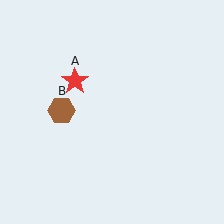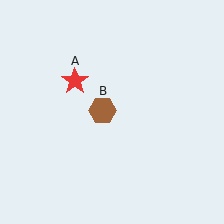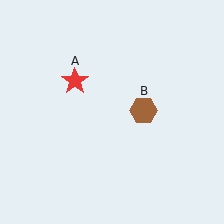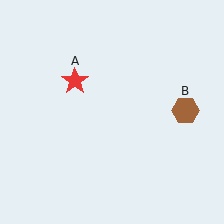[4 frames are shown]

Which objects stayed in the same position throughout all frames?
Red star (object A) remained stationary.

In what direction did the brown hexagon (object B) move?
The brown hexagon (object B) moved right.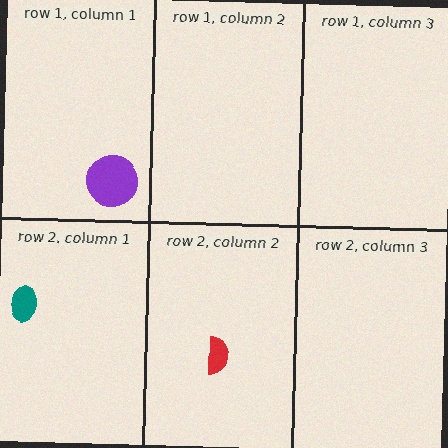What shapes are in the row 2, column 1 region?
The teal ellipse.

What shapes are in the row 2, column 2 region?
The red semicircle.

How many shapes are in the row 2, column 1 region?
1.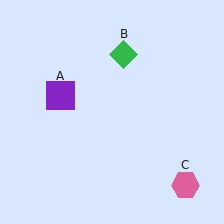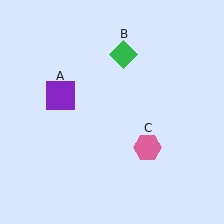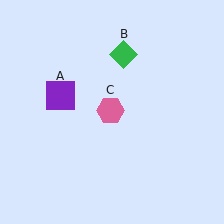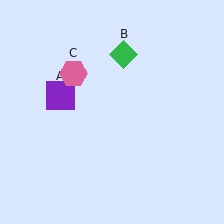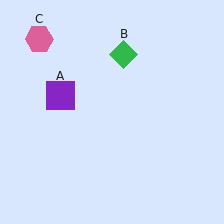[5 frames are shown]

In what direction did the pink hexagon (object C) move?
The pink hexagon (object C) moved up and to the left.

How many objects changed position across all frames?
1 object changed position: pink hexagon (object C).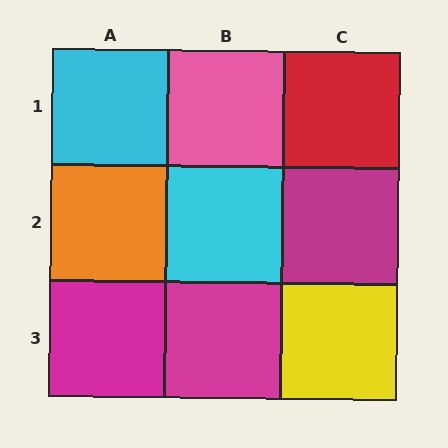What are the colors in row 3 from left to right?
Magenta, magenta, yellow.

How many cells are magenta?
3 cells are magenta.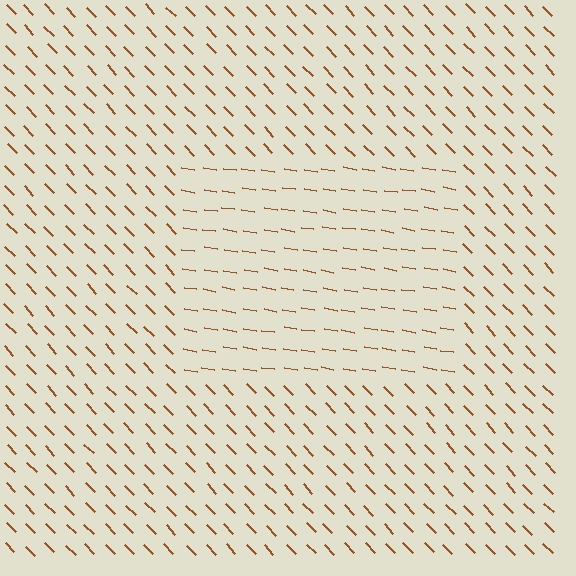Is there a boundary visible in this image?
Yes, there is a texture boundary formed by a change in line orientation.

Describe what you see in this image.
The image is filled with small brown line segments. A rectangle region in the image has lines oriented differently from the surrounding lines, creating a visible texture boundary.